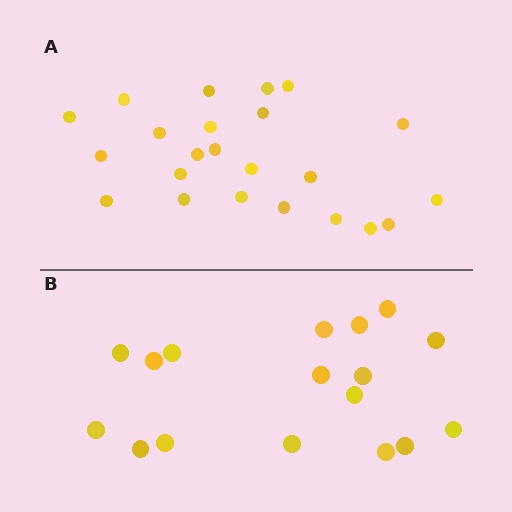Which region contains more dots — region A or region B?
Region A (the top region) has more dots.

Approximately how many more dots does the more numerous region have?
Region A has about 6 more dots than region B.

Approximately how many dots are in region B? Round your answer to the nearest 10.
About 20 dots. (The exact count is 17, which rounds to 20.)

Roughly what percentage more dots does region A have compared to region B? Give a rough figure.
About 35% more.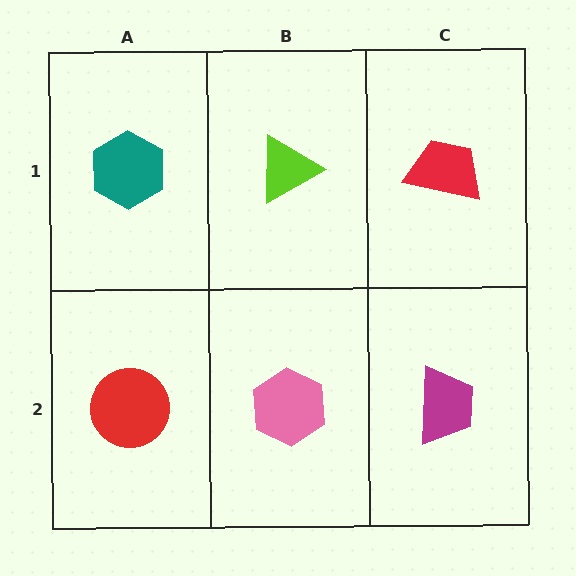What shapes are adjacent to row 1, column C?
A magenta trapezoid (row 2, column C), a lime triangle (row 1, column B).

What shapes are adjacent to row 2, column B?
A lime triangle (row 1, column B), a red circle (row 2, column A), a magenta trapezoid (row 2, column C).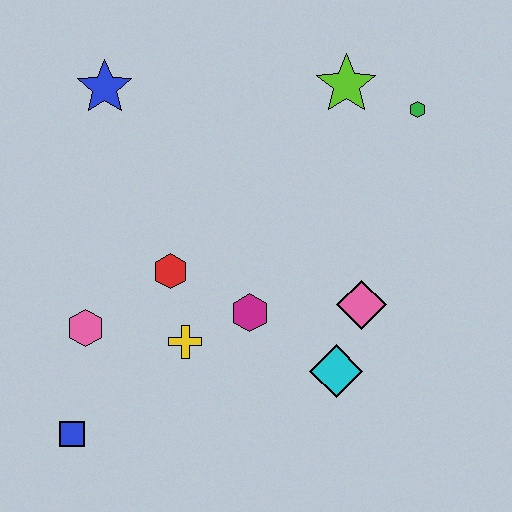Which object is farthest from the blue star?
The cyan diamond is farthest from the blue star.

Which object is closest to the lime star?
The green hexagon is closest to the lime star.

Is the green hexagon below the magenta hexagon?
No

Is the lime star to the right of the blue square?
Yes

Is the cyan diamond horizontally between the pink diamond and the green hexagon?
No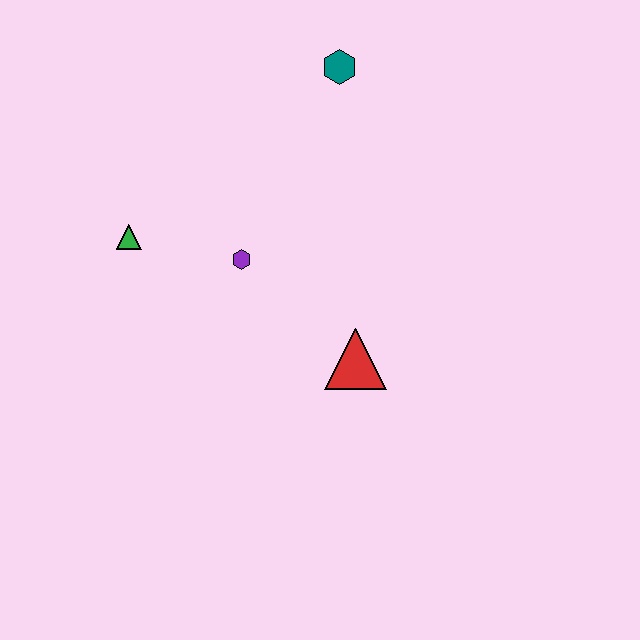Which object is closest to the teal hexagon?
The purple hexagon is closest to the teal hexagon.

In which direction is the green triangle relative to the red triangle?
The green triangle is to the left of the red triangle.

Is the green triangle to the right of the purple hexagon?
No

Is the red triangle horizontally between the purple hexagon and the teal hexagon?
No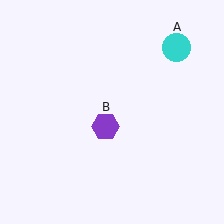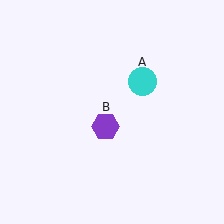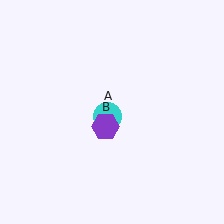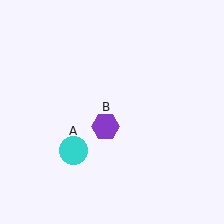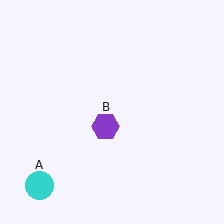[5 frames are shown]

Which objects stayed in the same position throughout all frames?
Purple hexagon (object B) remained stationary.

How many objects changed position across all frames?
1 object changed position: cyan circle (object A).